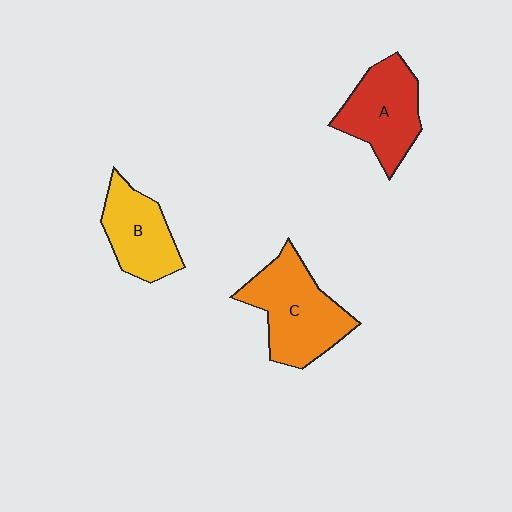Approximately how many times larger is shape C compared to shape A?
Approximately 1.2 times.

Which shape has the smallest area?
Shape B (yellow).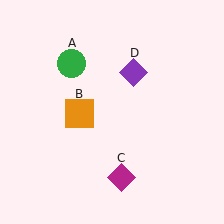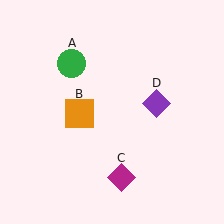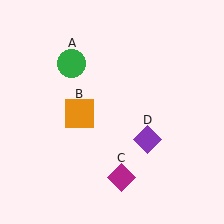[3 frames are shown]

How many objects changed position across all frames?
1 object changed position: purple diamond (object D).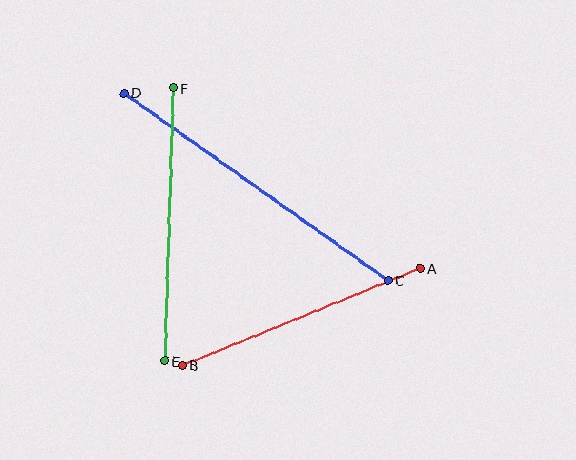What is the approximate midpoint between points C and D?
The midpoint is at approximately (256, 187) pixels.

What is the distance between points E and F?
The distance is approximately 273 pixels.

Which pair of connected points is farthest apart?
Points C and D are farthest apart.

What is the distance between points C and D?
The distance is approximately 324 pixels.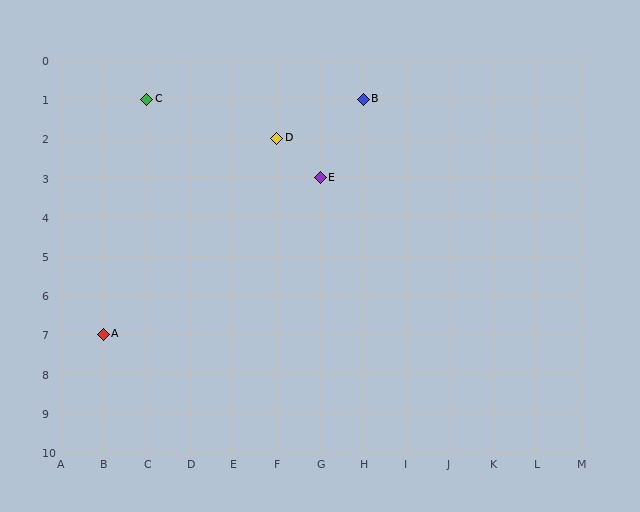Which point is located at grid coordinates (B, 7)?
Point A is at (B, 7).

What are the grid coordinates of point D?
Point D is at grid coordinates (F, 2).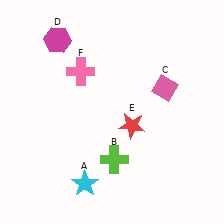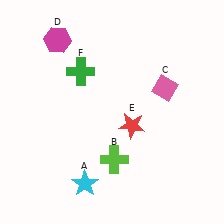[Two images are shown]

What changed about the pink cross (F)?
In Image 1, F is pink. In Image 2, it changed to green.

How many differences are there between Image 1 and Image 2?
There is 1 difference between the two images.